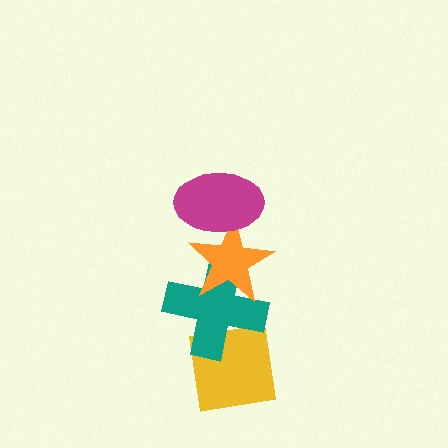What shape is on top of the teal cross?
The orange star is on top of the teal cross.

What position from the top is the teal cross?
The teal cross is 3rd from the top.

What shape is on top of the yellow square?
The teal cross is on top of the yellow square.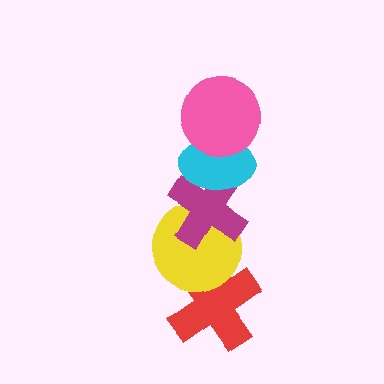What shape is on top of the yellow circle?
The magenta cross is on top of the yellow circle.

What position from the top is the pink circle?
The pink circle is 1st from the top.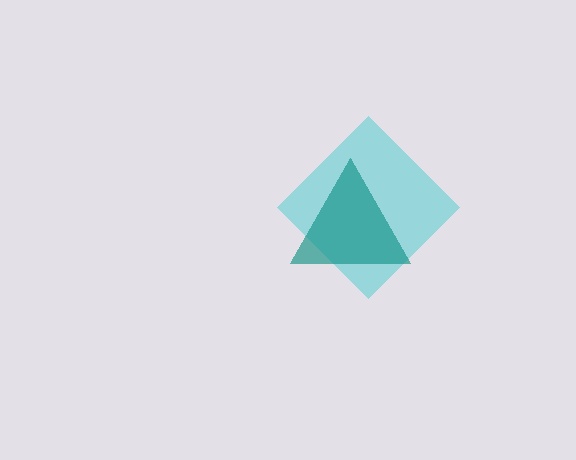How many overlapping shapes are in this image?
There are 2 overlapping shapes in the image.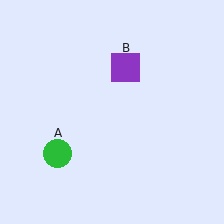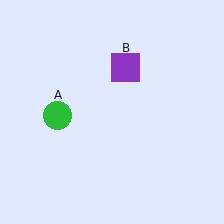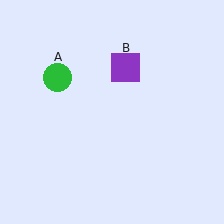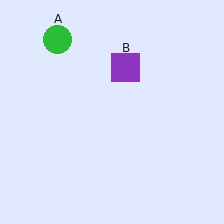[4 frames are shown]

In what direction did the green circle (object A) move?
The green circle (object A) moved up.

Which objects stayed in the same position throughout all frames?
Purple square (object B) remained stationary.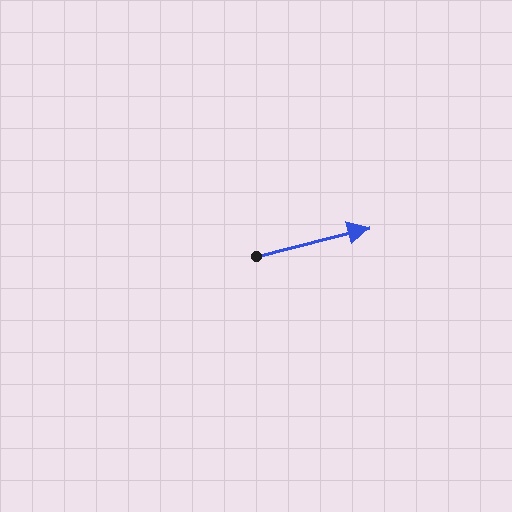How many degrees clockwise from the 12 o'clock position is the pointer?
Approximately 76 degrees.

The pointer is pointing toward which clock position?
Roughly 3 o'clock.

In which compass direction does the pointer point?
East.